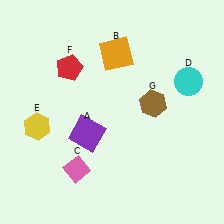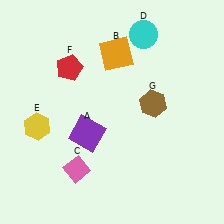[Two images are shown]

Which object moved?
The cyan circle (D) moved up.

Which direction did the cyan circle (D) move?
The cyan circle (D) moved up.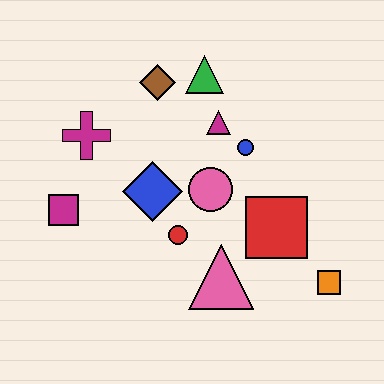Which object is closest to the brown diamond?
The green triangle is closest to the brown diamond.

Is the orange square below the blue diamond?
Yes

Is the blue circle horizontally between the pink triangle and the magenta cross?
No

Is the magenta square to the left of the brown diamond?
Yes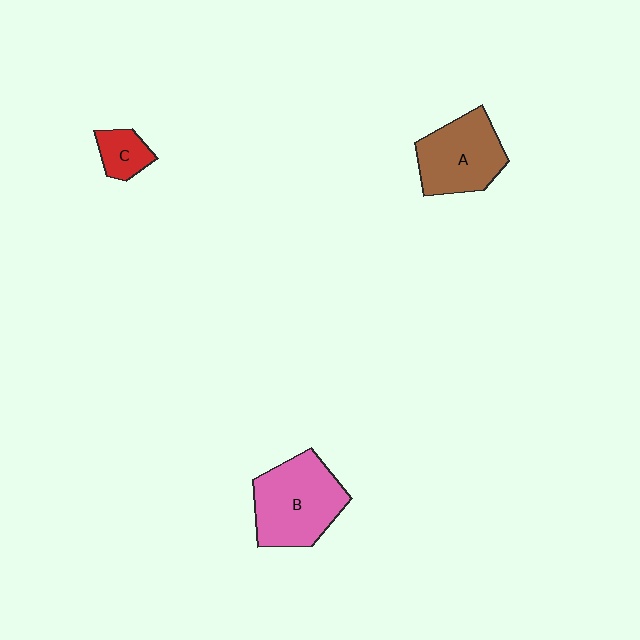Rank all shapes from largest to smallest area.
From largest to smallest: B (pink), A (brown), C (red).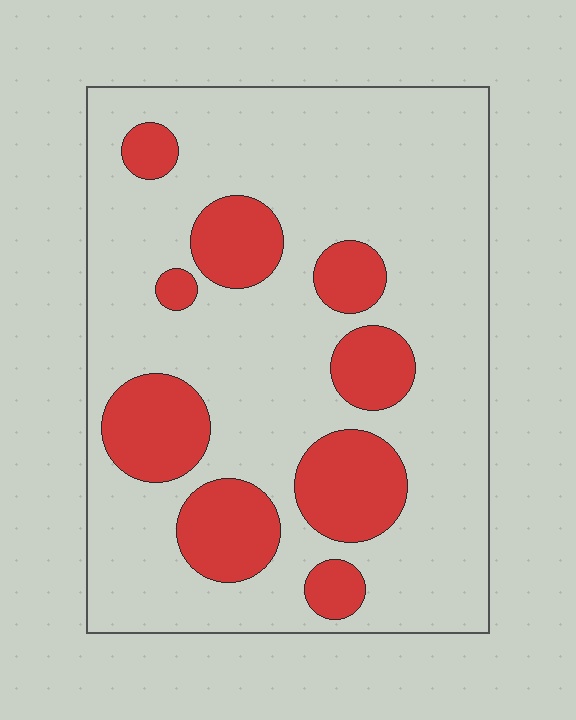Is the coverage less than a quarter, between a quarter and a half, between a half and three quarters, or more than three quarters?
Less than a quarter.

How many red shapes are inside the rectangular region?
9.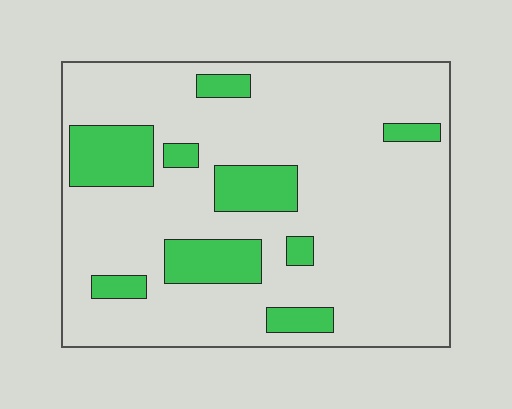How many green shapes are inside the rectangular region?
9.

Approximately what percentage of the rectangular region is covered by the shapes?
Approximately 20%.